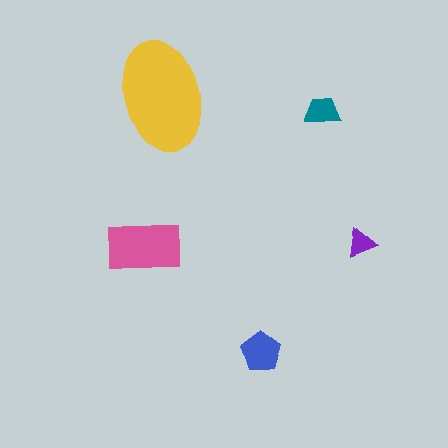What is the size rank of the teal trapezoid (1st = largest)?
4th.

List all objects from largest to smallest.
The yellow ellipse, the pink rectangle, the blue pentagon, the teal trapezoid, the purple triangle.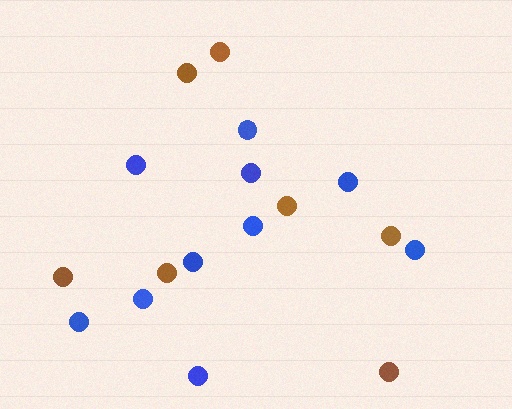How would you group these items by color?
There are 2 groups: one group of blue circles (10) and one group of brown circles (7).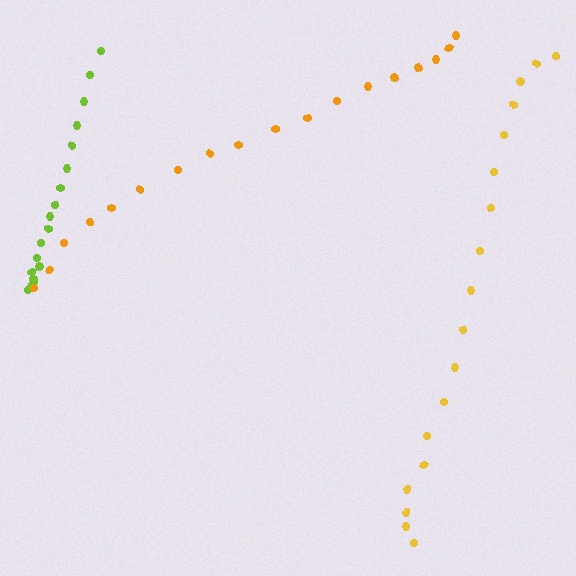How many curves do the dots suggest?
There are 3 distinct paths.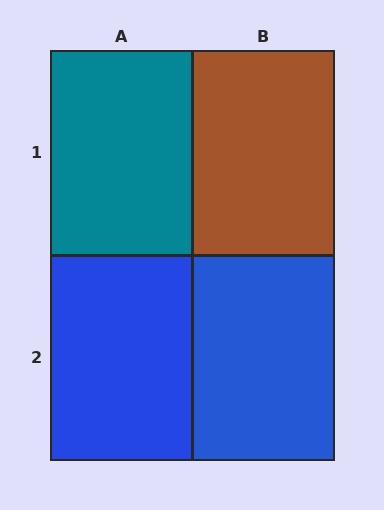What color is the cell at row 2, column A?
Blue.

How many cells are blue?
2 cells are blue.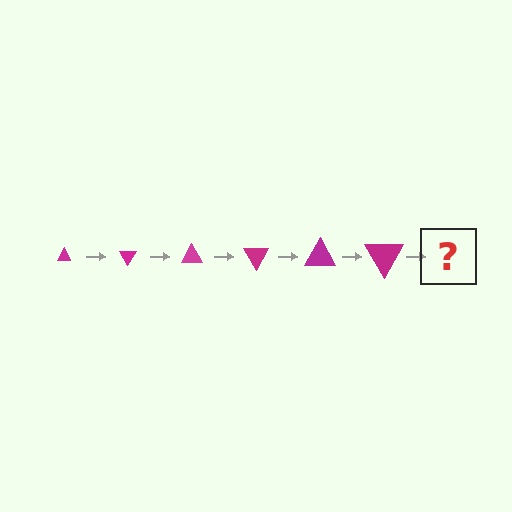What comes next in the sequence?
The next element should be a triangle, larger than the previous one and rotated 360 degrees from the start.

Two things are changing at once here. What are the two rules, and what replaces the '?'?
The two rules are that the triangle grows larger each step and it rotates 60 degrees each step. The '?' should be a triangle, larger than the previous one and rotated 360 degrees from the start.